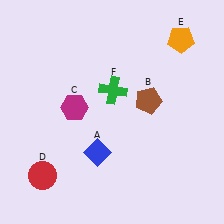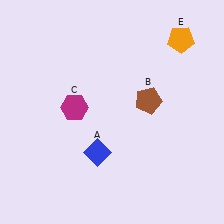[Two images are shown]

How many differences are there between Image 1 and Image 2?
There are 2 differences between the two images.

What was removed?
The green cross (F), the red circle (D) were removed in Image 2.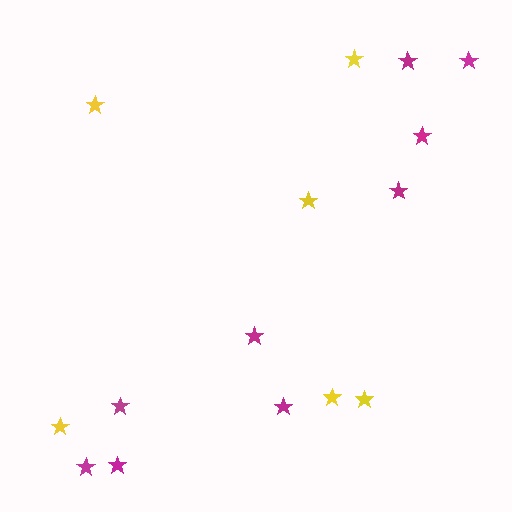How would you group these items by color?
There are 2 groups: one group of magenta stars (9) and one group of yellow stars (6).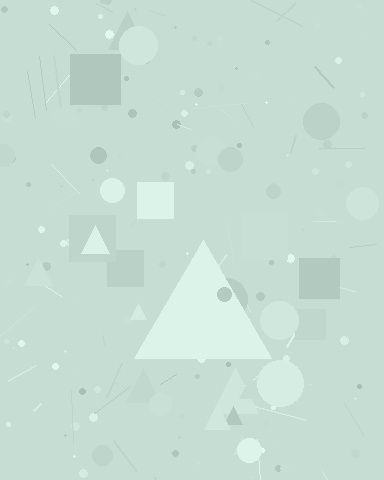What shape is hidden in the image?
A triangle is hidden in the image.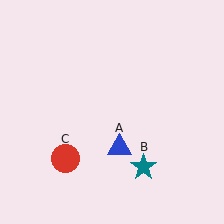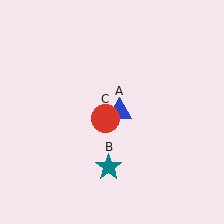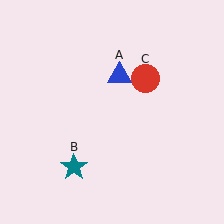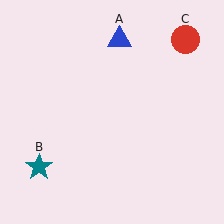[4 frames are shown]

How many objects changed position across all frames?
3 objects changed position: blue triangle (object A), teal star (object B), red circle (object C).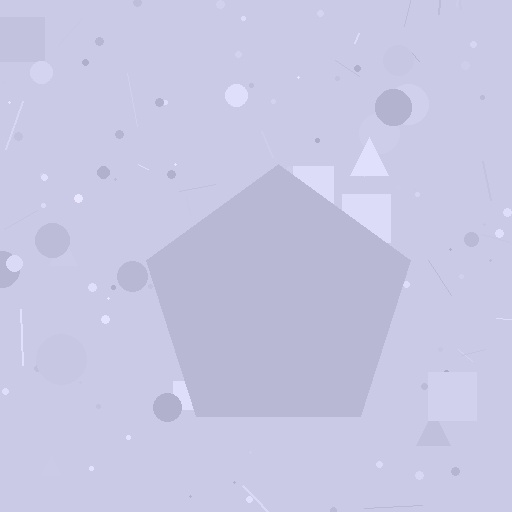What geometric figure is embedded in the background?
A pentagon is embedded in the background.